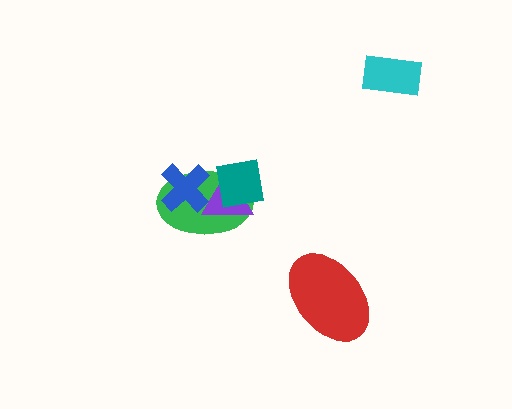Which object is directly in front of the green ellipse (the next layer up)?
The purple triangle is directly in front of the green ellipse.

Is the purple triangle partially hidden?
Yes, it is partially covered by another shape.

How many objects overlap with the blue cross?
2 objects overlap with the blue cross.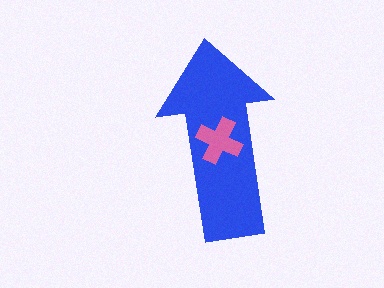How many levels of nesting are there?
2.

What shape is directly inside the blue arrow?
The pink cross.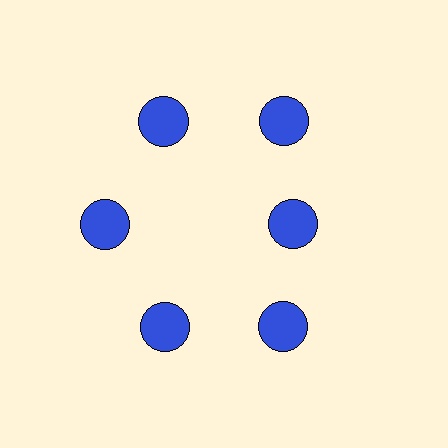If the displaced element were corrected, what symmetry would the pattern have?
It would have 6-fold rotational symmetry — the pattern would map onto itself every 60 degrees.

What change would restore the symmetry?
The symmetry would be restored by moving it outward, back onto the ring so that all 6 circles sit at equal angles and equal distance from the center.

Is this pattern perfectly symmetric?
No. The 6 blue circles are arranged in a ring, but one element near the 3 o'clock position is pulled inward toward the center, breaking the 6-fold rotational symmetry.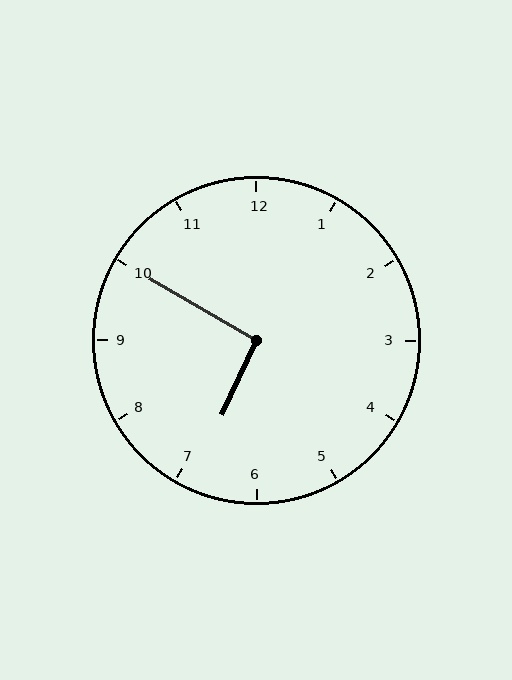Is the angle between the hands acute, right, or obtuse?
It is right.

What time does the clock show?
6:50.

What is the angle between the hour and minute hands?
Approximately 95 degrees.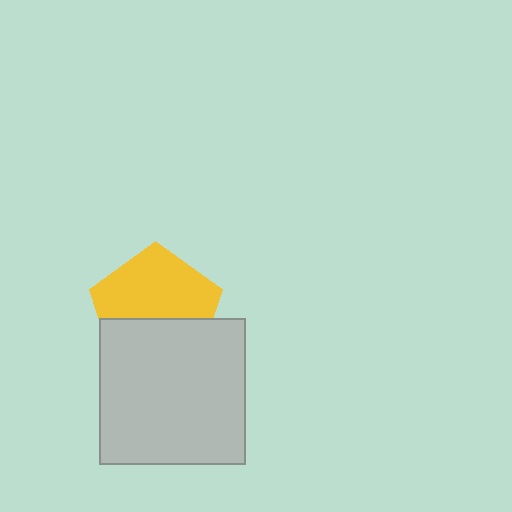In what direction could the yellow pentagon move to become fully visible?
The yellow pentagon could move up. That would shift it out from behind the light gray square entirely.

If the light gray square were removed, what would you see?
You would see the complete yellow pentagon.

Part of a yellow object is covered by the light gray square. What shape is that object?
It is a pentagon.